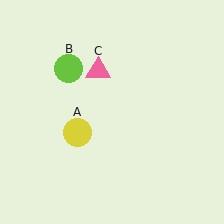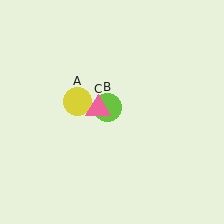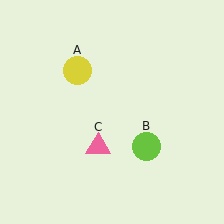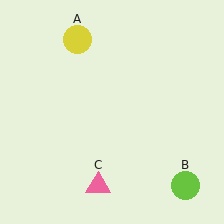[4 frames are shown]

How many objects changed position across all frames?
3 objects changed position: yellow circle (object A), lime circle (object B), pink triangle (object C).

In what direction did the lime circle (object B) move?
The lime circle (object B) moved down and to the right.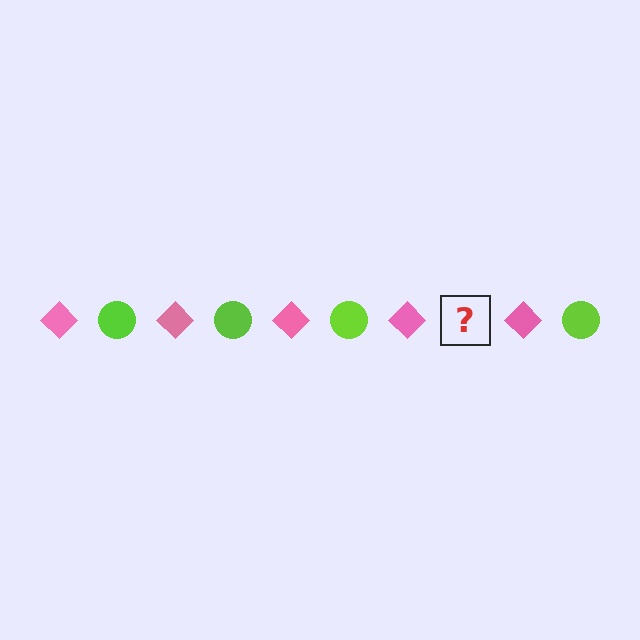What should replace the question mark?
The question mark should be replaced with a lime circle.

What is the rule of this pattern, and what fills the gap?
The rule is that the pattern alternates between pink diamond and lime circle. The gap should be filled with a lime circle.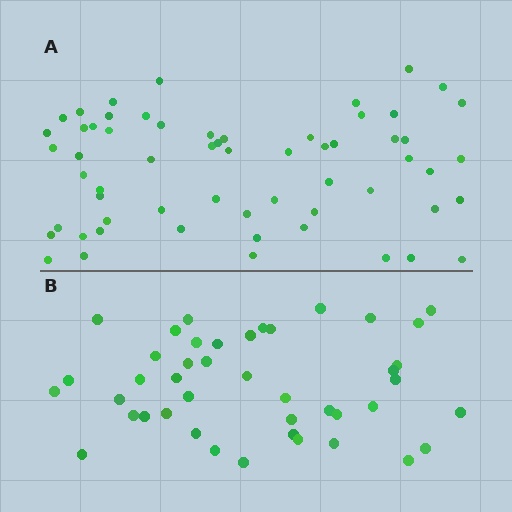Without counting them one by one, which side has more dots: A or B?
Region A (the top region) has more dots.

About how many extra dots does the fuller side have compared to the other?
Region A has approximately 15 more dots than region B.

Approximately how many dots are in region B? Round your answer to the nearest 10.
About 40 dots. (The exact count is 43, which rounds to 40.)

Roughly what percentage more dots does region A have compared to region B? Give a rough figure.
About 40% more.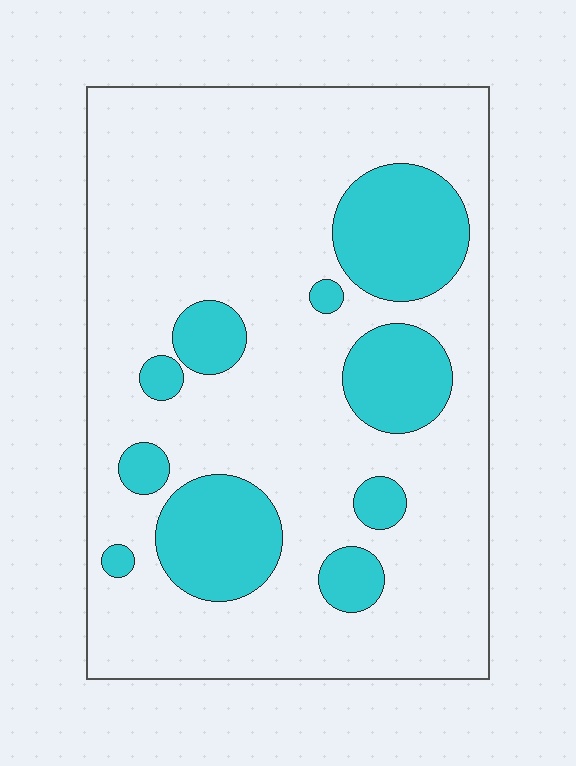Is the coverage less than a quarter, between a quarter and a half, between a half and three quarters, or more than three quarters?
Less than a quarter.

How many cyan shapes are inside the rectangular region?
10.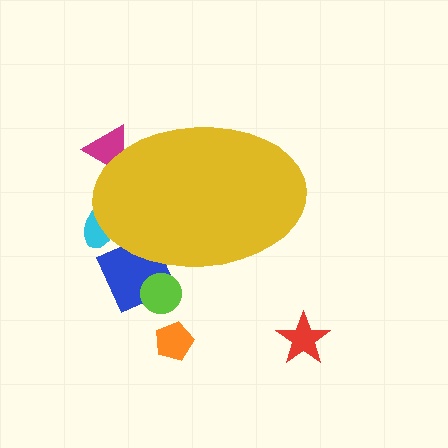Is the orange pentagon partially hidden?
No, the orange pentagon is fully visible.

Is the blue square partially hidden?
Yes, the blue square is partially hidden behind the yellow ellipse.